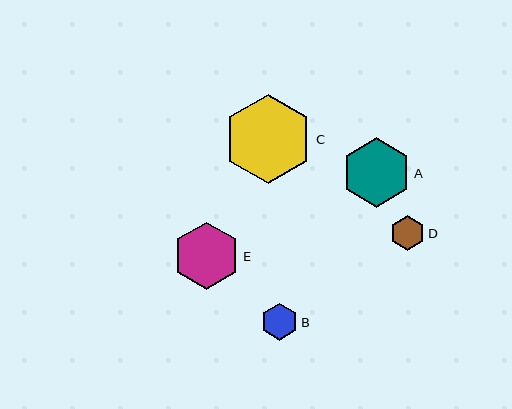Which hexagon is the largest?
Hexagon C is the largest with a size of approximately 89 pixels.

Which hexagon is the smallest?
Hexagon D is the smallest with a size of approximately 34 pixels.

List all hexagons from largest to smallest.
From largest to smallest: C, A, E, B, D.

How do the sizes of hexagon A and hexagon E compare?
Hexagon A and hexagon E are approximately the same size.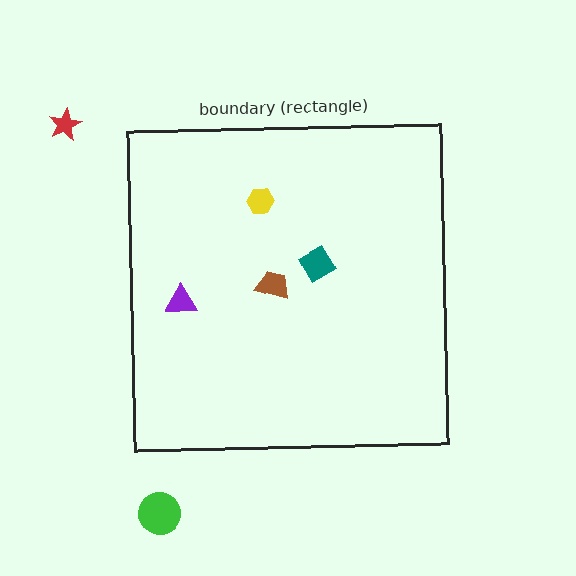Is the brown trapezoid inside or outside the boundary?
Inside.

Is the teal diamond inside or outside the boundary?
Inside.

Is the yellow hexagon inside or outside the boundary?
Inside.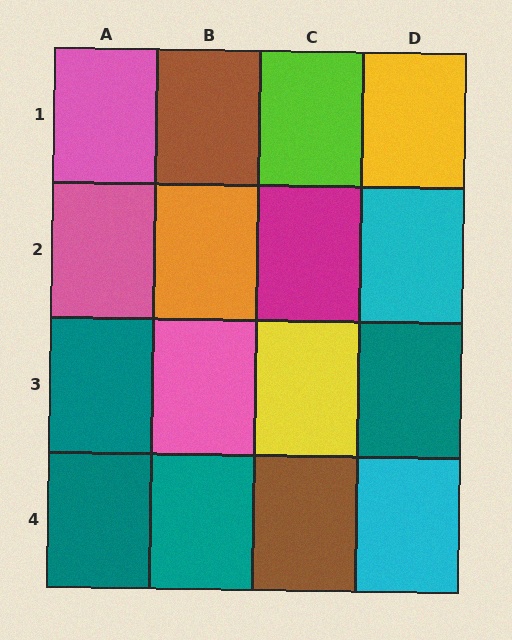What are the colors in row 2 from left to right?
Pink, orange, magenta, cyan.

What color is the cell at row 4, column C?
Brown.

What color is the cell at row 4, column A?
Teal.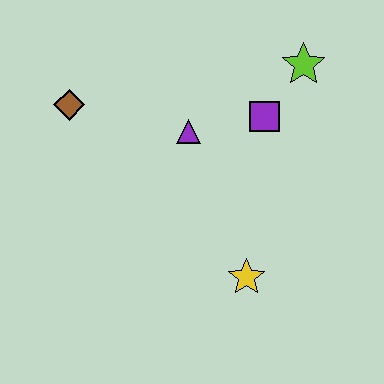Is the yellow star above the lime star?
No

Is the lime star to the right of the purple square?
Yes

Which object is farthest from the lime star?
The brown diamond is farthest from the lime star.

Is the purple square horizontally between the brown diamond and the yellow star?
No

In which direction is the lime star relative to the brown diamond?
The lime star is to the right of the brown diamond.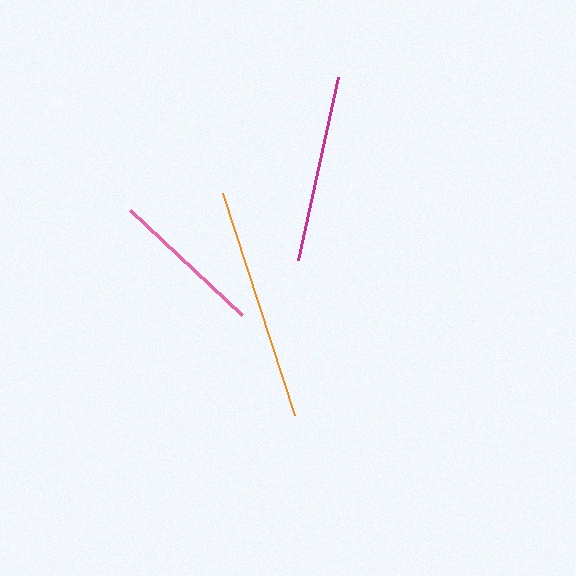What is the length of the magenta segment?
The magenta segment is approximately 188 pixels long.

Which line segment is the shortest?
The pink line is the shortest at approximately 154 pixels.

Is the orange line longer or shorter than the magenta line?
The orange line is longer than the magenta line.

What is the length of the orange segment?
The orange segment is approximately 234 pixels long.